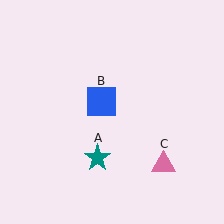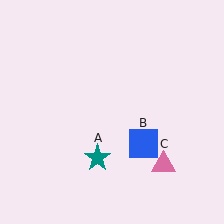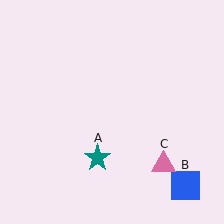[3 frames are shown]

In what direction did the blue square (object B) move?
The blue square (object B) moved down and to the right.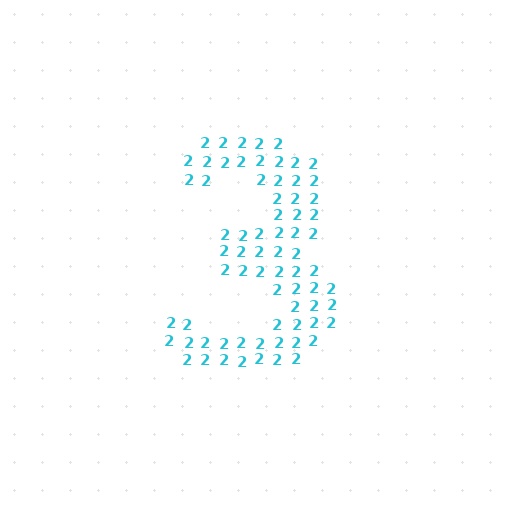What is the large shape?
The large shape is the digit 3.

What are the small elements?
The small elements are digit 2's.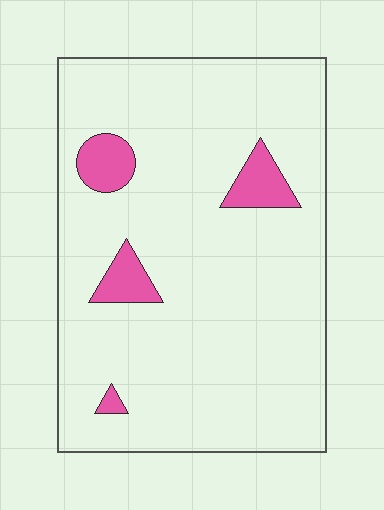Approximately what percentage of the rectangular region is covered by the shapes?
Approximately 10%.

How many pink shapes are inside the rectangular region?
4.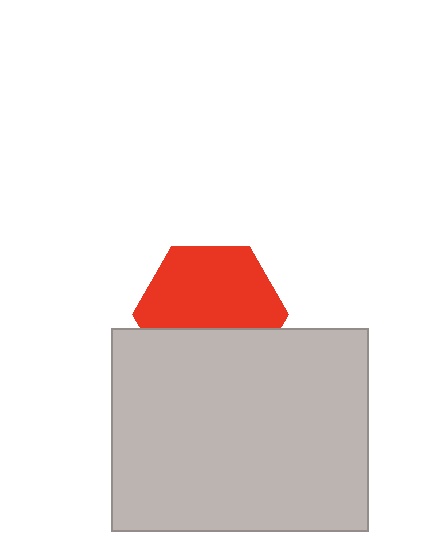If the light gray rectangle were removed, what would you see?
You would see the complete red hexagon.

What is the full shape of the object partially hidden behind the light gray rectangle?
The partially hidden object is a red hexagon.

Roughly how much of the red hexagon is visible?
About half of it is visible (roughly 63%).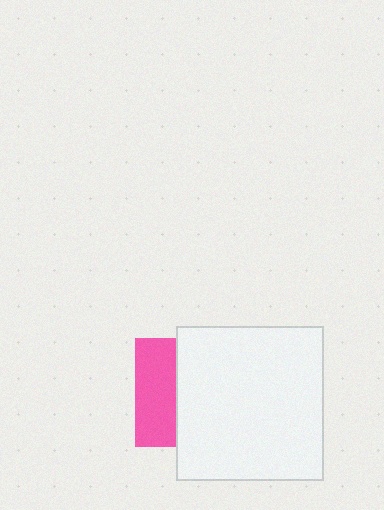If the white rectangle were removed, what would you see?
You would see the complete pink square.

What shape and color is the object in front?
The object in front is a white rectangle.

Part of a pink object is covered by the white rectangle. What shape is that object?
It is a square.